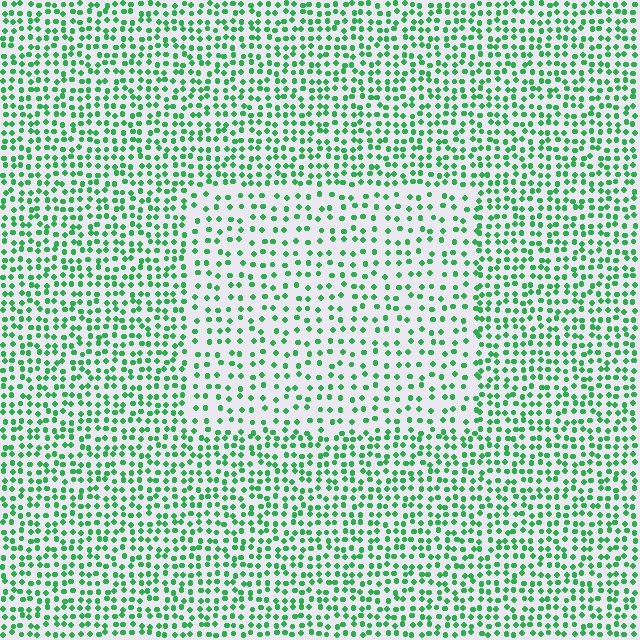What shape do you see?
I see a rectangle.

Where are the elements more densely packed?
The elements are more densely packed outside the rectangle boundary.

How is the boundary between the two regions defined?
The boundary is defined by a change in element density (approximately 1.7x ratio). All elements are the same color, size, and shape.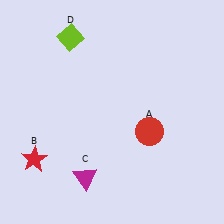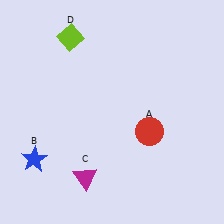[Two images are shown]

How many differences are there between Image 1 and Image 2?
There is 1 difference between the two images.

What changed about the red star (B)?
In Image 1, B is red. In Image 2, it changed to blue.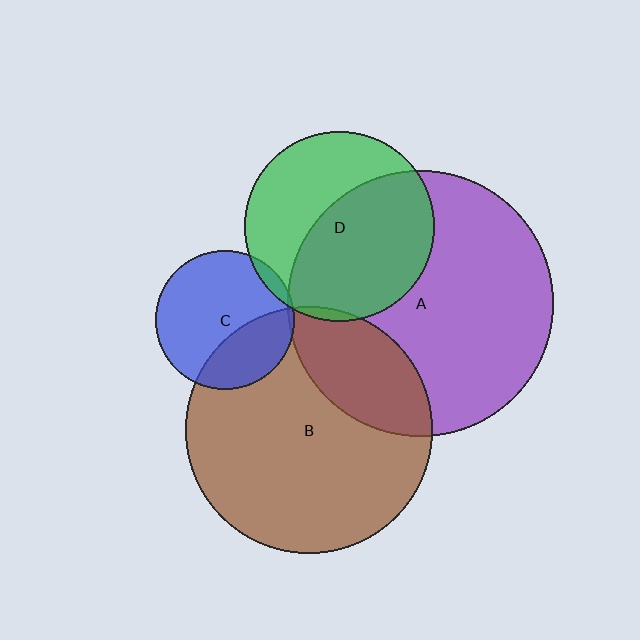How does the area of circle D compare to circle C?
Approximately 1.9 times.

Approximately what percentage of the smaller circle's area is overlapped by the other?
Approximately 30%.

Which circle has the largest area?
Circle A (purple).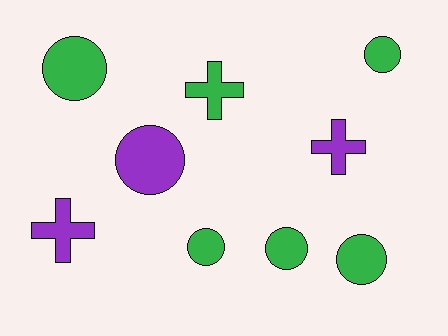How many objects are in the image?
There are 9 objects.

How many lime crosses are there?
There are no lime crosses.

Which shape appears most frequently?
Circle, with 6 objects.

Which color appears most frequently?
Green, with 6 objects.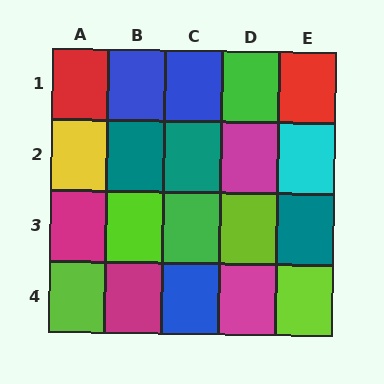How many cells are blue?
3 cells are blue.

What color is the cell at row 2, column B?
Teal.